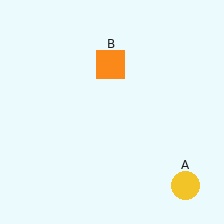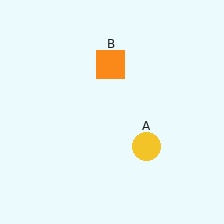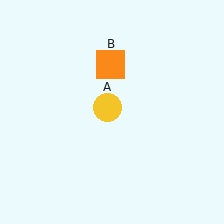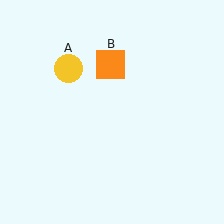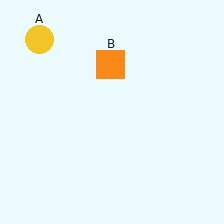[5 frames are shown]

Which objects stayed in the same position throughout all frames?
Orange square (object B) remained stationary.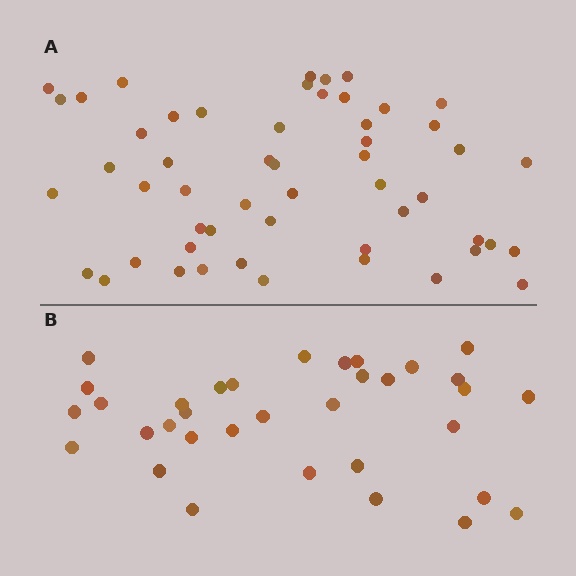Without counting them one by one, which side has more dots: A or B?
Region A (the top region) has more dots.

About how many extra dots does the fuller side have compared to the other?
Region A has approximately 20 more dots than region B.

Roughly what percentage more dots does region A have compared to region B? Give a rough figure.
About 55% more.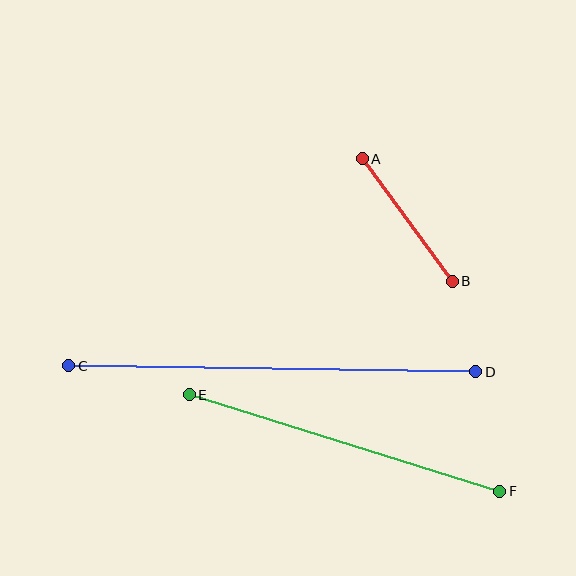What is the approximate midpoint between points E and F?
The midpoint is at approximately (344, 443) pixels.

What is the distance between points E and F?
The distance is approximately 325 pixels.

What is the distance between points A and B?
The distance is approximately 152 pixels.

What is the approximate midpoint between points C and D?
The midpoint is at approximately (272, 369) pixels.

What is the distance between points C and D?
The distance is approximately 407 pixels.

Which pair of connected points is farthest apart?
Points C and D are farthest apart.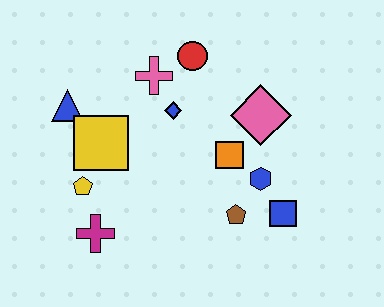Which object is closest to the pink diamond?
The orange square is closest to the pink diamond.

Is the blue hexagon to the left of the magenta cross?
No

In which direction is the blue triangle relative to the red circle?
The blue triangle is to the left of the red circle.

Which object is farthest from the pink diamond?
The magenta cross is farthest from the pink diamond.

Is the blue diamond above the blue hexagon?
Yes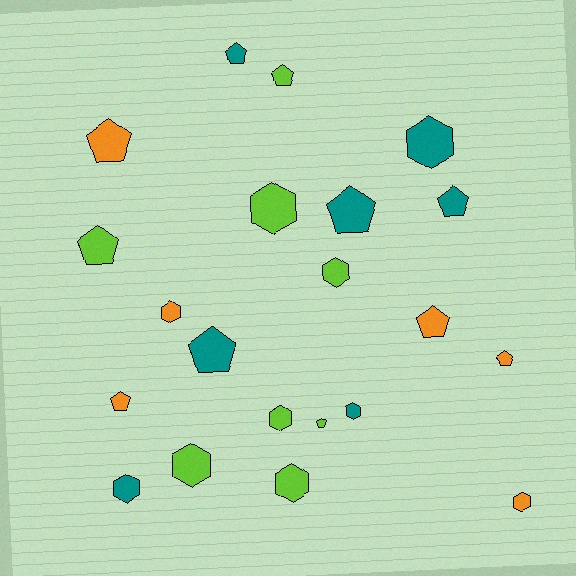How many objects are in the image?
There are 21 objects.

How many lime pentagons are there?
There are 3 lime pentagons.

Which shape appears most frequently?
Pentagon, with 11 objects.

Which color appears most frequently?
Lime, with 8 objects.